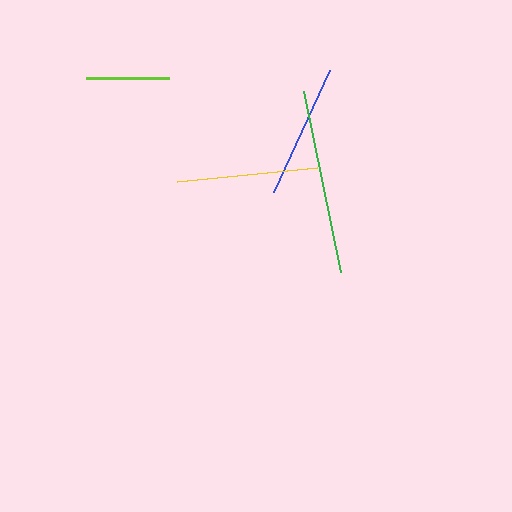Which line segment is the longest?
The green line is the longest at approximately 184 pixels.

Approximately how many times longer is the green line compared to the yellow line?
The green line is approximately 1.3 times the length of the yellow line.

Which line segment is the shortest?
The lime line is the shortest at approximately 82 pixels.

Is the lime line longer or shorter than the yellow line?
The yellow line is longer than the lime line.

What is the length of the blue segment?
The blue segment is approximately 135 pixels long.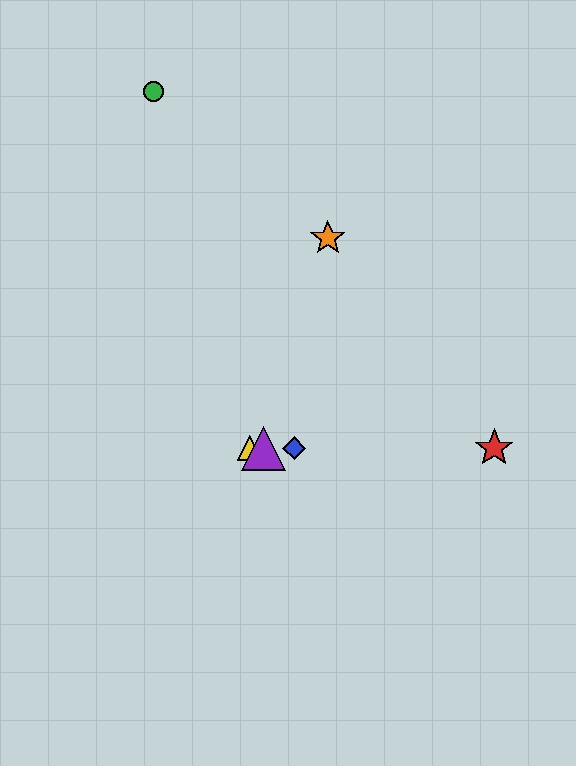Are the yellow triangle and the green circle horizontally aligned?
No, the yellow triangle is at y≈448 and the green circle is at y≈92.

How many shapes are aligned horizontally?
4 shapes (the red star, the blue diamond, the yellow triangle, the purple triangle) are aligned horizontally.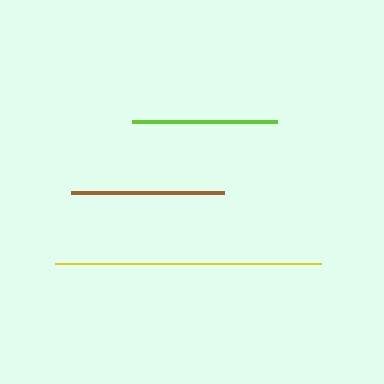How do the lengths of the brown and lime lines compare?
The brown and lime lines are approximately the same length.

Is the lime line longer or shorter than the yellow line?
The yellow line is longer than the lime line.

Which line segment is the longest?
The yellow line is the longest at approximately 266 pixels.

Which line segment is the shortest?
The lime line is the shortest at approximately 146 pixels.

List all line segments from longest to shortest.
From longest to shortest: yellow, brown, lime.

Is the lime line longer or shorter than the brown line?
The brown line is longer than the lime line.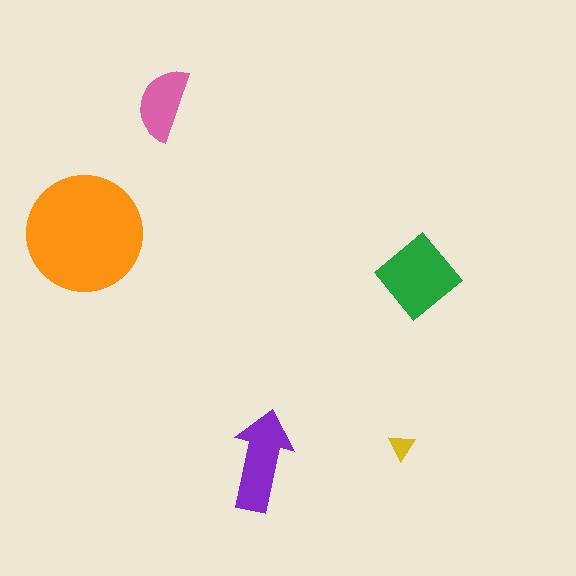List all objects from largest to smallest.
The orange circle, the green diamond, the purple arrow, the pink semicircle, the yellow triangle.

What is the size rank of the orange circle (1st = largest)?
1st.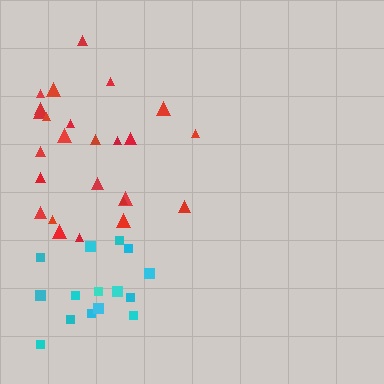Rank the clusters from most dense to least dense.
cyan, red.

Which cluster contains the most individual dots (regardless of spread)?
Red (25).